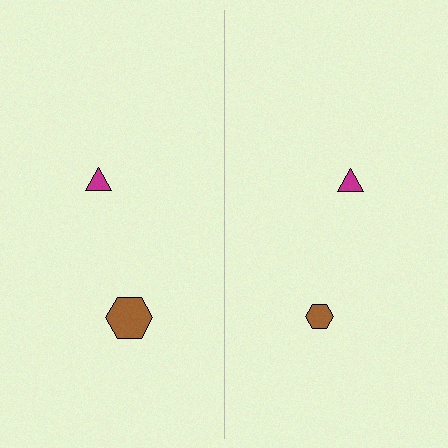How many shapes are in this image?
There are 4 shapes in this image.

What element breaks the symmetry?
The brown hexagon on the right side has a different size than its mirror counterpart.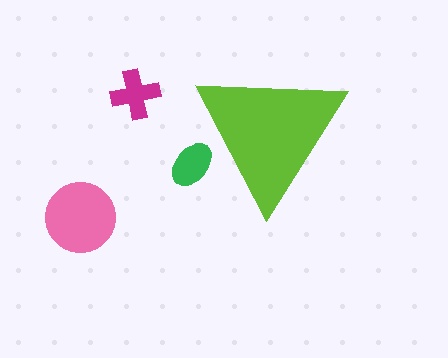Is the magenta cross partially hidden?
No, the magenta cross is fully visible.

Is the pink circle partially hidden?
No, the pink circle is fully visible.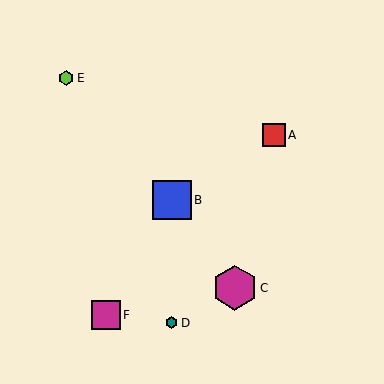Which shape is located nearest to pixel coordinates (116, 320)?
The magenta square (labeled F) at (106, 315) is nearest to that location.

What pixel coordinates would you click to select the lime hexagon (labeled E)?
Click at (66, 78) to select the lime hexagon E.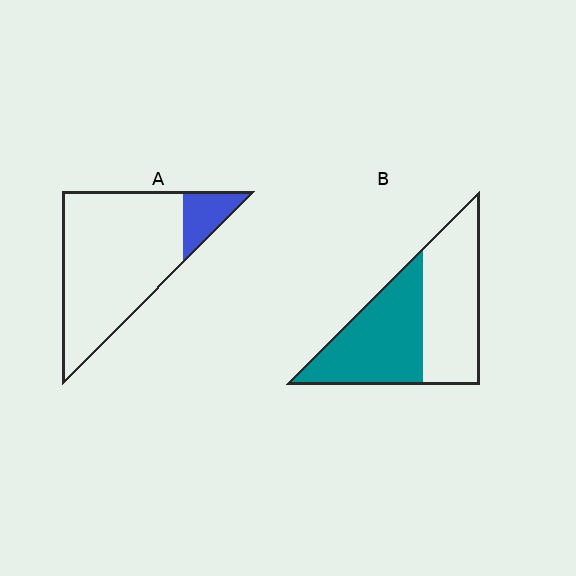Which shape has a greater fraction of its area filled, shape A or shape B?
Shape B.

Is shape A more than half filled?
No.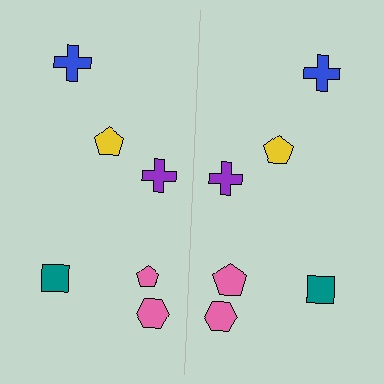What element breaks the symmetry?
The pink pentagon on the right side has a different size than its mirror counterpart.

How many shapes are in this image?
There are 12 shapes in this image.